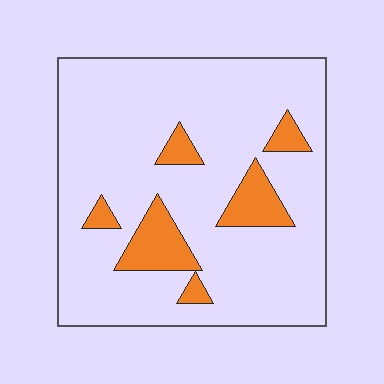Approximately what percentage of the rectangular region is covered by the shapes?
Approximately 15%.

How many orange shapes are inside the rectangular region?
6.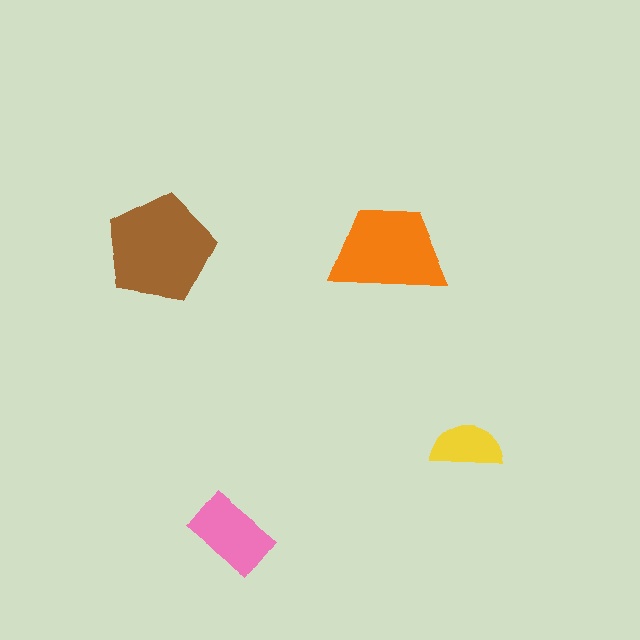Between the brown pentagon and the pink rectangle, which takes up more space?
The brown pentagon.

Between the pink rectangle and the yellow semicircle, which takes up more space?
The pink rectangle.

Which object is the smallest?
The yellow semicircle.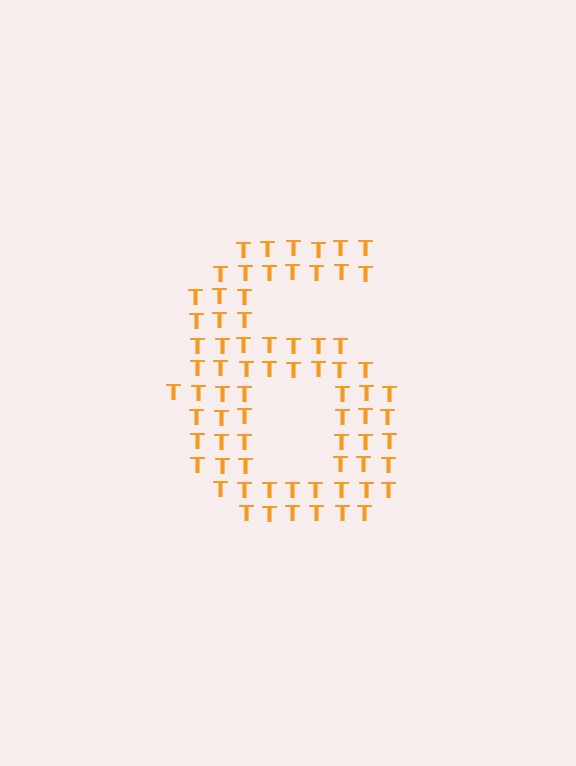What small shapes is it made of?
It is made of small letter T's.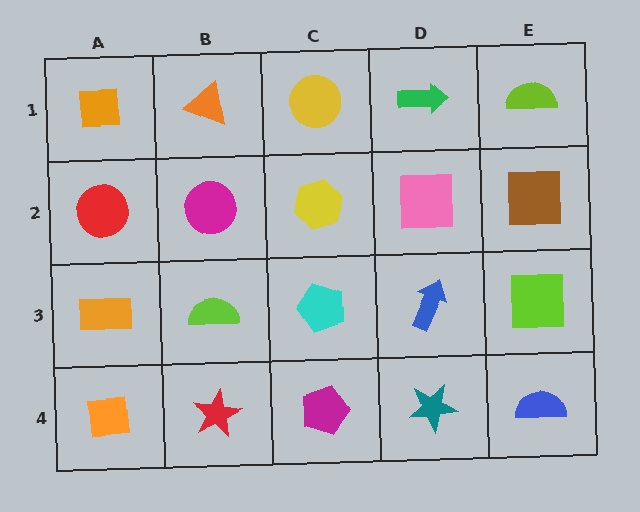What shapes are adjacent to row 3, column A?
A red circle (row 2, column A), an orange square (row 4, column A), a lime semicircle (row 3, column B).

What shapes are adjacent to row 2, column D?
A green arrow (row 1, column D), a blue arrow (row 3, column D), a yellow hexagon (row 2, column C), a brown square (row 2, column E).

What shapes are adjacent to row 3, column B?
A magenta circle (row 2, column B), a red star (row 4, column B), an orange rectangle (row 3, column A), a cyan pentagon (row 3, column C).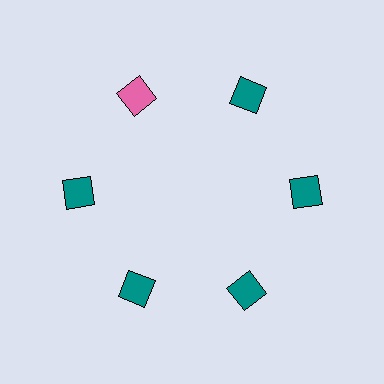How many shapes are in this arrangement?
There are 6 shapes arranged in a ring pattern.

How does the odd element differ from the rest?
It has a different color: pink instead of teal.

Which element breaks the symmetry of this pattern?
The pink diamond at roughly the 11 o'clock position breaks the symmetry. All other shapes are teal diamonds.